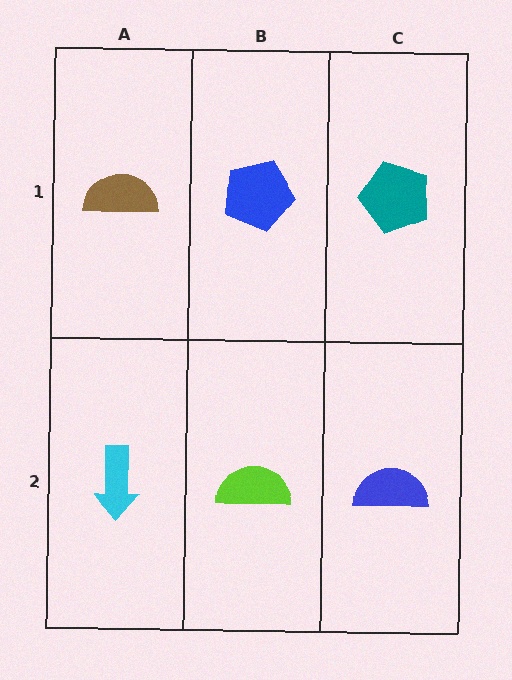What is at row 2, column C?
A blue semicircle.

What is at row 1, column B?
A blue pentagon.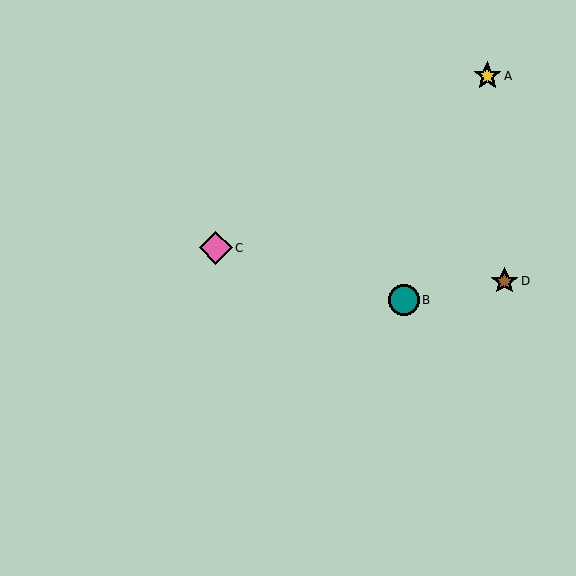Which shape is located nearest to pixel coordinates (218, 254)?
The pink diamond (labeled C) at (216, 248) is nearest to that location.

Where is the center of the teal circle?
The center of the teal circle is at (404, 300).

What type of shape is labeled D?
Shape D is a brown star.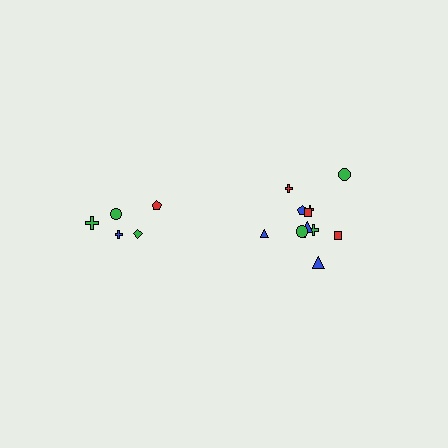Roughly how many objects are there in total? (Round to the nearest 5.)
Roughly 15 objects in total.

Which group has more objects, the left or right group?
The right group.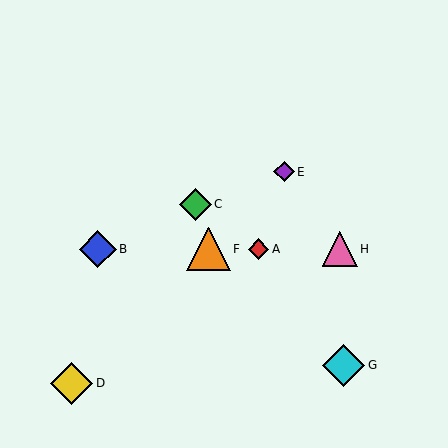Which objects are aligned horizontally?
Objects A, B, F, H are aligned horizontally.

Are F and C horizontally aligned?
No, F is at y≈249 and C is at y≈204.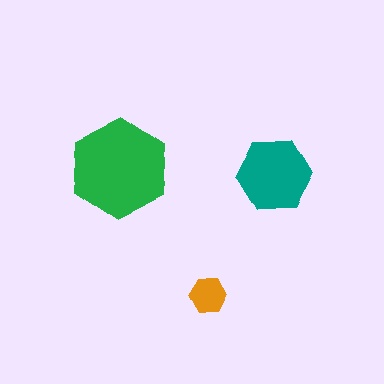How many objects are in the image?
There are 3 objects in the image.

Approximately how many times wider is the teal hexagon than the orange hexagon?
About 2 times wider.